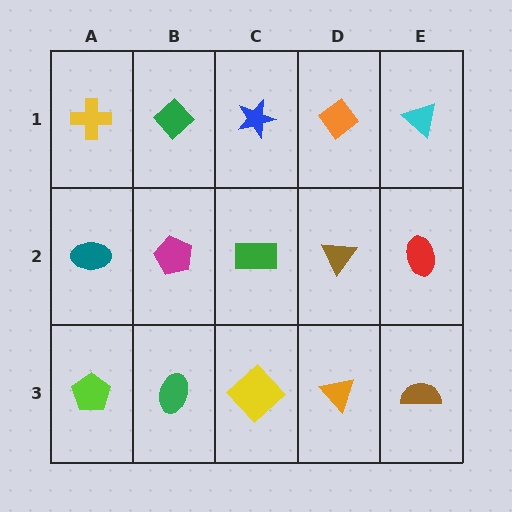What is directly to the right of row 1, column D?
A cyan triangle.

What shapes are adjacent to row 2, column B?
A green diamond (row 1, column B), a green ellipse (row 3, column B), a teal ellipse (row 2, column A), a green rectangle (row 2, column C).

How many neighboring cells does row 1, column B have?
3.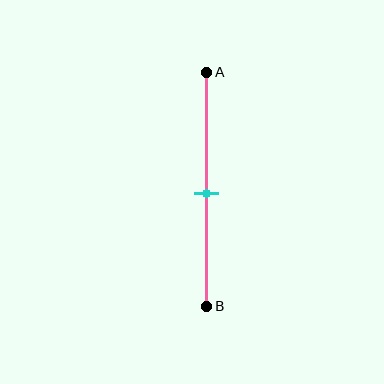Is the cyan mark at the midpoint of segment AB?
Yes, the mark is approximately at the midpoint.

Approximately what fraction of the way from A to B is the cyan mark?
The cyan mark is approximately 50% of the way from A to B.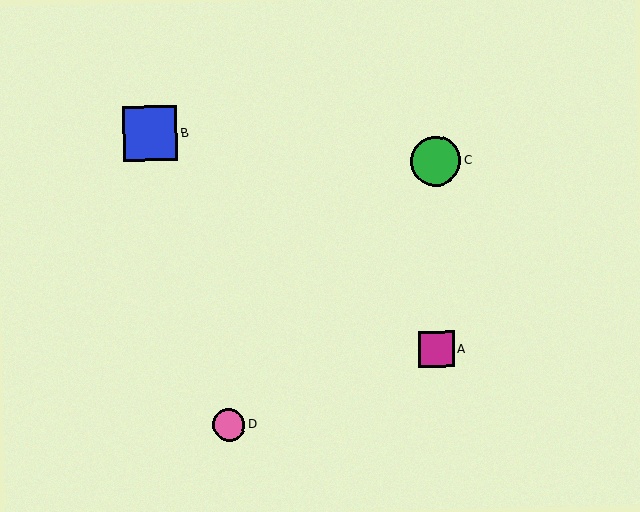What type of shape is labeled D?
Shape D is a pink circle.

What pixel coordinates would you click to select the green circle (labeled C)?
Click at (436, 161) to select the green circle C.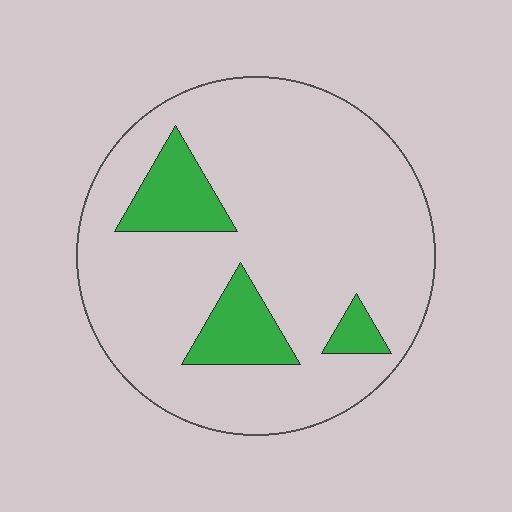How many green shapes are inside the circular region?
3.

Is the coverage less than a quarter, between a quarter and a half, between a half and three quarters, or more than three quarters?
Less than a quarter.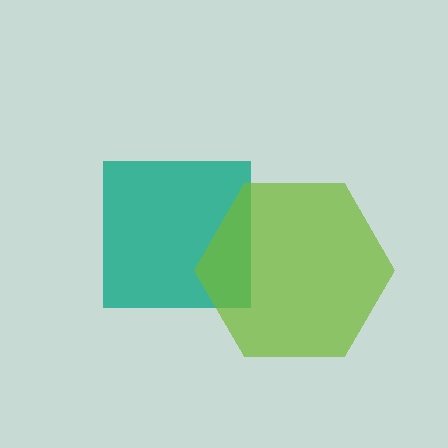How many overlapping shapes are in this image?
There are 2 overlapping shapes in the image.